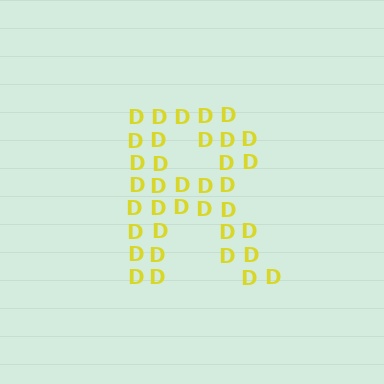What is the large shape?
The large shape is the letter R.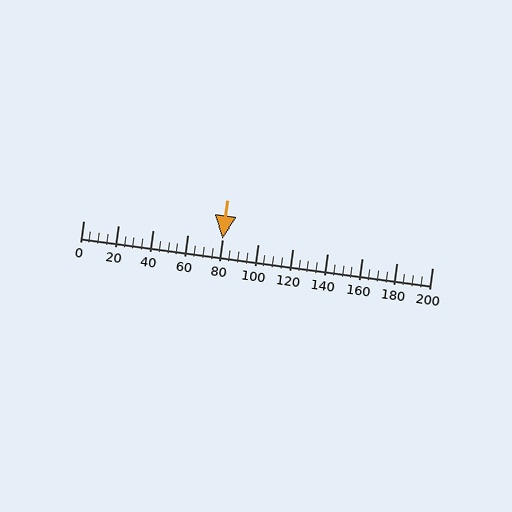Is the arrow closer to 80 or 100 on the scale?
The arrow is closer to 80.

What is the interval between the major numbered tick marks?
The major tick marks are spaced 20 units apart.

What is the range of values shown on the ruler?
The ruler shows values from 0 to 200.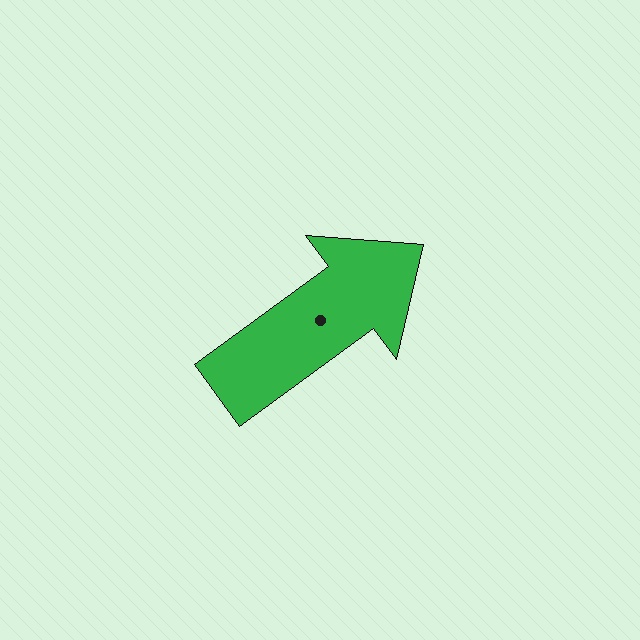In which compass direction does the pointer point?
Northeast.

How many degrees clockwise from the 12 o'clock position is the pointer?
Approximately 54 degrees.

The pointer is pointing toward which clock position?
Roughly 2 o'clock.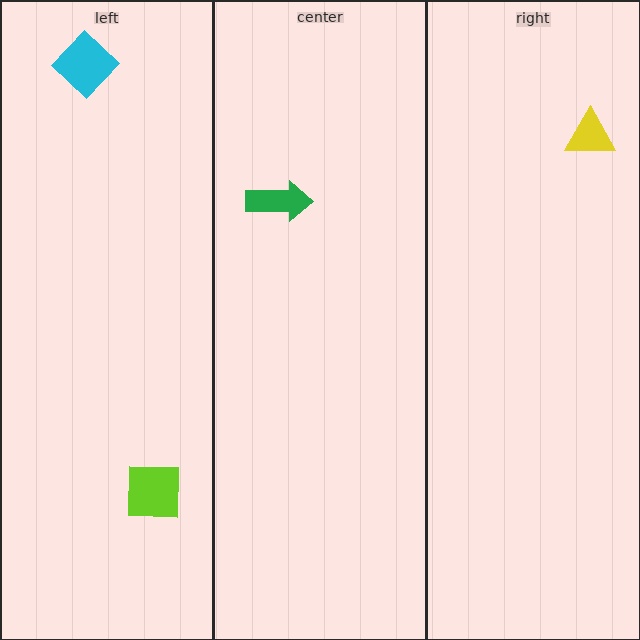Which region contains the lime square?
The left region.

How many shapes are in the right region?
1.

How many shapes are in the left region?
2.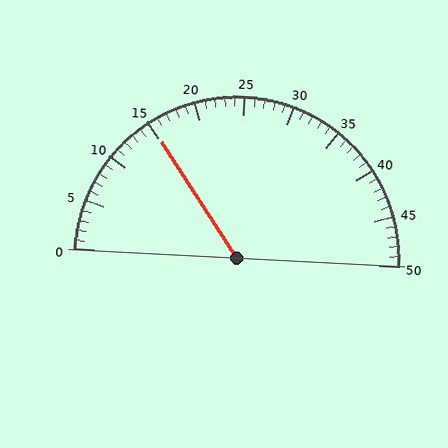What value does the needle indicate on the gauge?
The needle indicates approximately 15.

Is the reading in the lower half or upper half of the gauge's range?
The reading is in the lower half of the range (0 to 50).